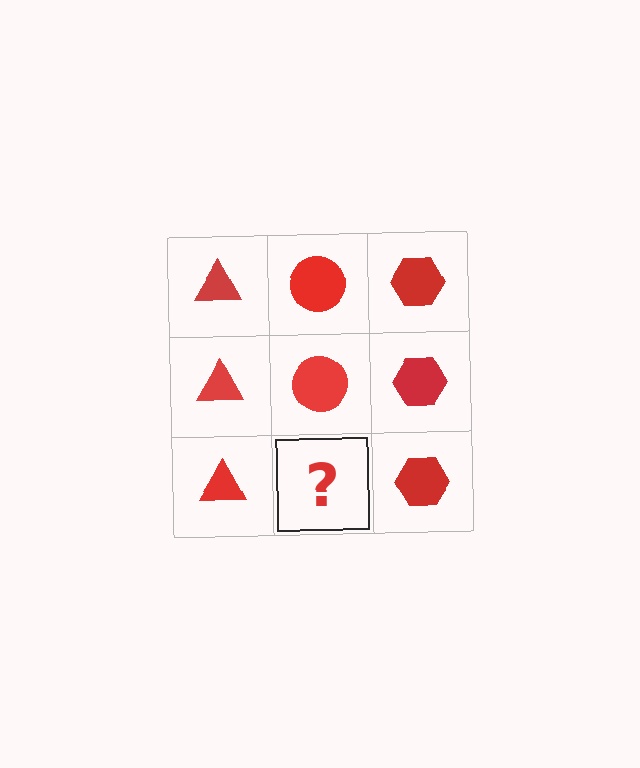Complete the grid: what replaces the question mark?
The question mark should be replaced with a red circle.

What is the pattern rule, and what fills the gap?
The rule is that each column has a consistent shape. The gap should be filled with a red circle.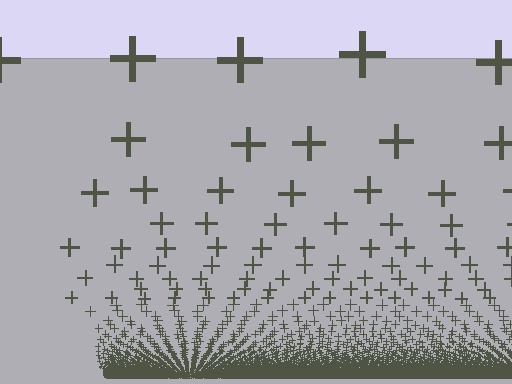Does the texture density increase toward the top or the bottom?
Density increases toward the bottom.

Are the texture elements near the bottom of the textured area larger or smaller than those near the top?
Smaller. The gradient is inverted — elements near the bottom are smaller and denser.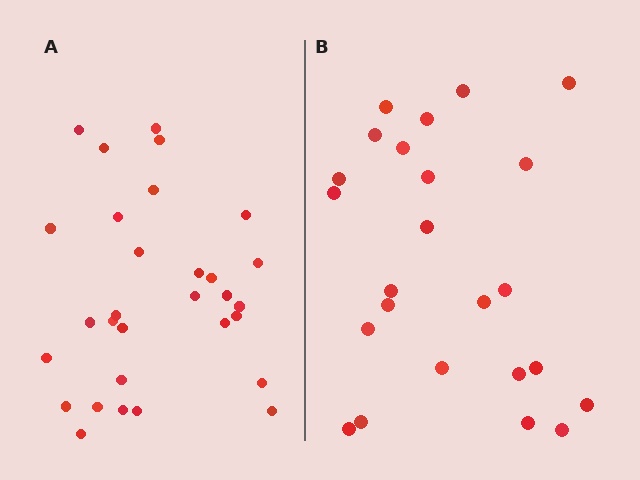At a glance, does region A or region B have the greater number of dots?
Region A (the left region) has more dots.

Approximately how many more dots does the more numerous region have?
Region A has about 6 more dots than region B.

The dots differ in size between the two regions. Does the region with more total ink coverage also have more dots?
No. Region B has more total ink coverage because its dots are larger, but region A actually contains more individual dots. Total area can be misleading — the number of items is what matters here.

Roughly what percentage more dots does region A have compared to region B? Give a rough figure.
About 25% more.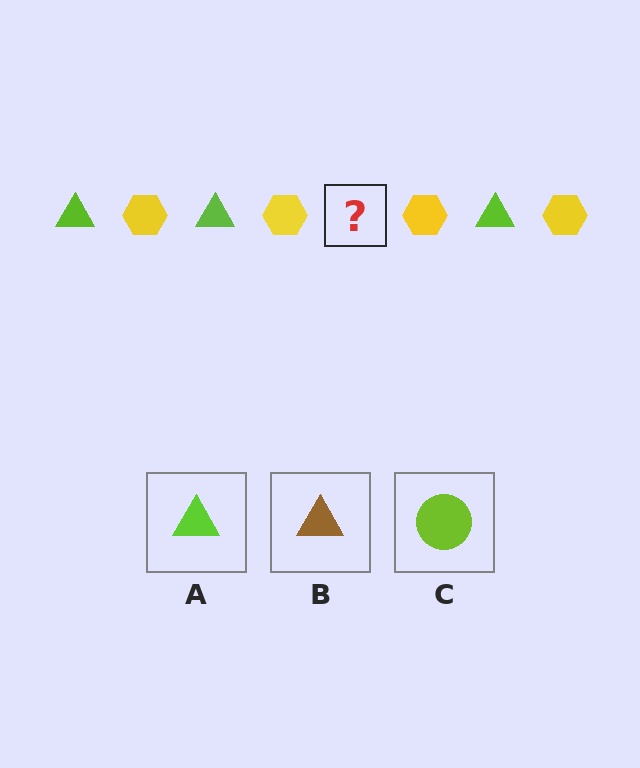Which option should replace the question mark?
Option A.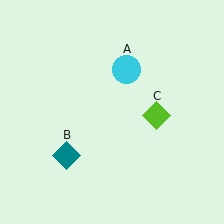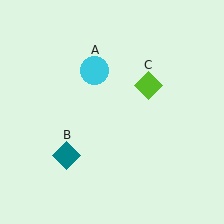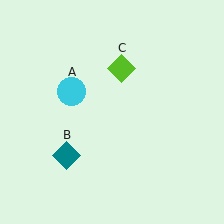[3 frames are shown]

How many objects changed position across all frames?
2 objects changed position: cyan circle (object A), lime diamond (object C).